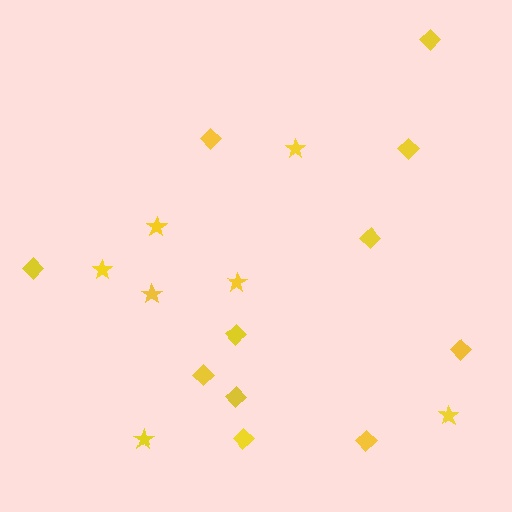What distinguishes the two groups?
There are 2 groups: one group of diamonds (11) and one group of stars (7).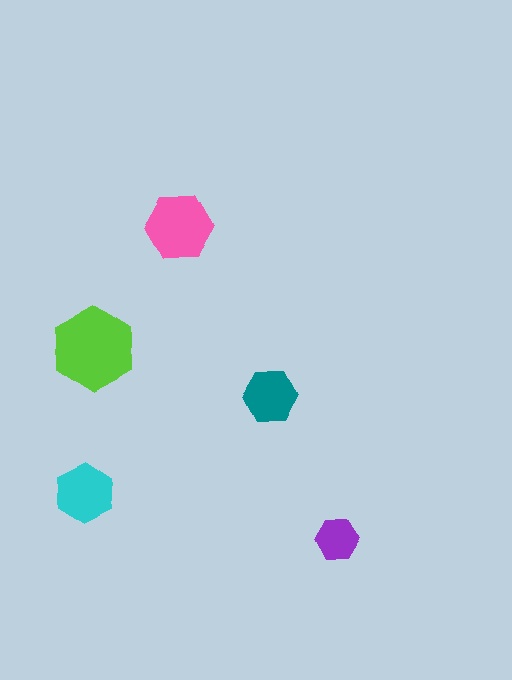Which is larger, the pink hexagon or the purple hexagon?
The pink one.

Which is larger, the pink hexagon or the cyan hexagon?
The pink one.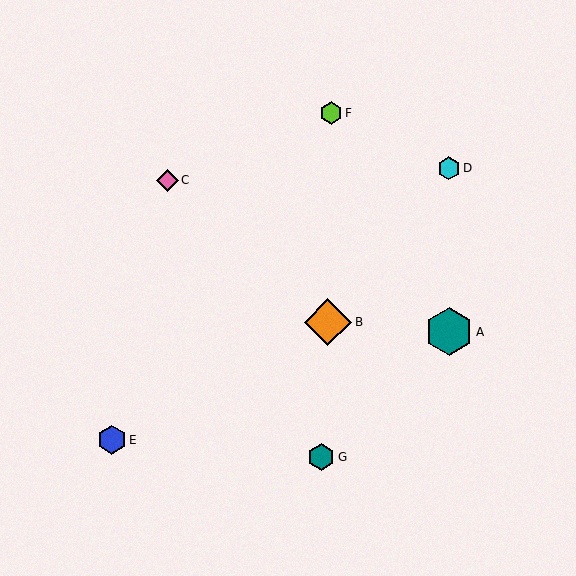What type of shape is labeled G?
Shape G is a teal hexagon.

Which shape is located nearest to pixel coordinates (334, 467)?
The teal hexagon (labeled G) at (321, 457) is nearest to that location.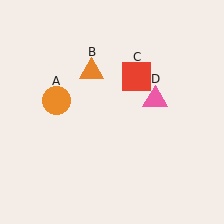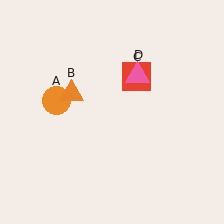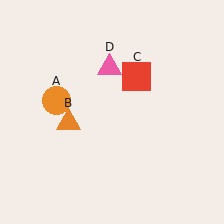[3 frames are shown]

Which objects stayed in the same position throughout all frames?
Orange circle (object A) and red square (object C) remained stationary.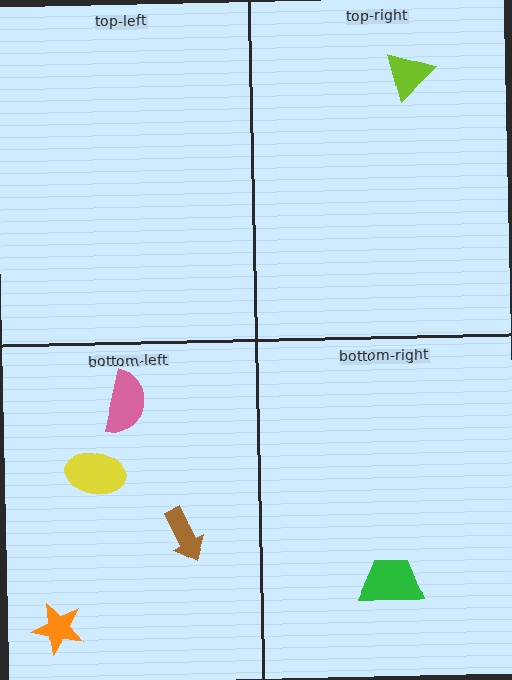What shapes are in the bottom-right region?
The green trapezoid.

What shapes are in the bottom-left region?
The orange star, the brown arrow, the yellow ellipse, the pink semicircle.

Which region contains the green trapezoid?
The bottom-right region.